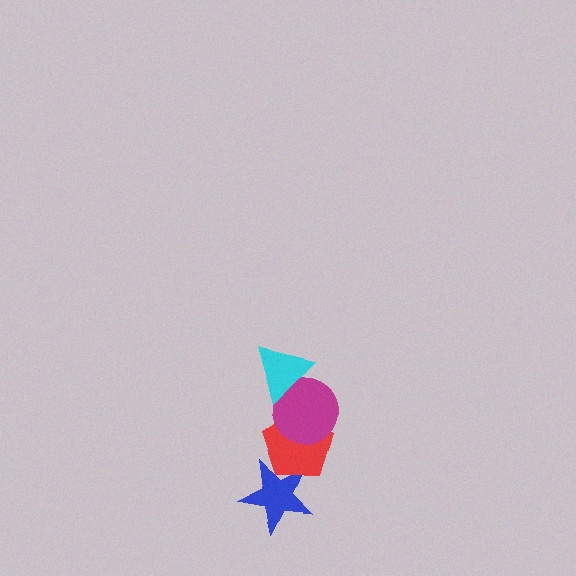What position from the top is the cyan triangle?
The cyan triangle is 1st from the top.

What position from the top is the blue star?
The blue star is 4th from the top.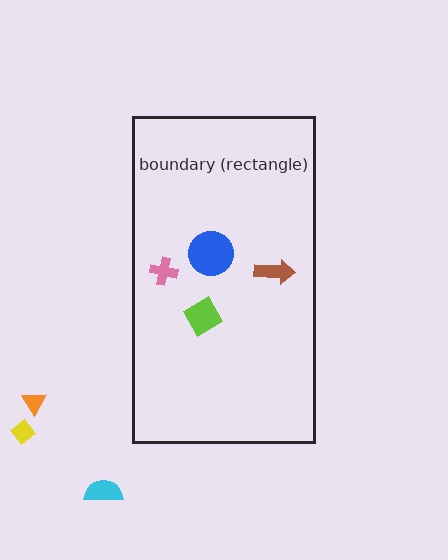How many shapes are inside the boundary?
4 inside, 3 outside.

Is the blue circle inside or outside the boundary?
Inside.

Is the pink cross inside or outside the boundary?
Inside.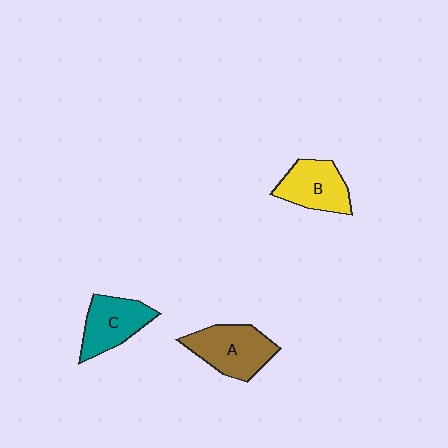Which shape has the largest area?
Shape A (brown).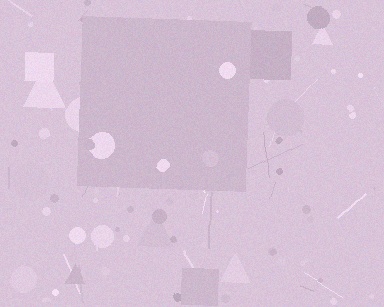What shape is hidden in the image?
A square is hidden in the image.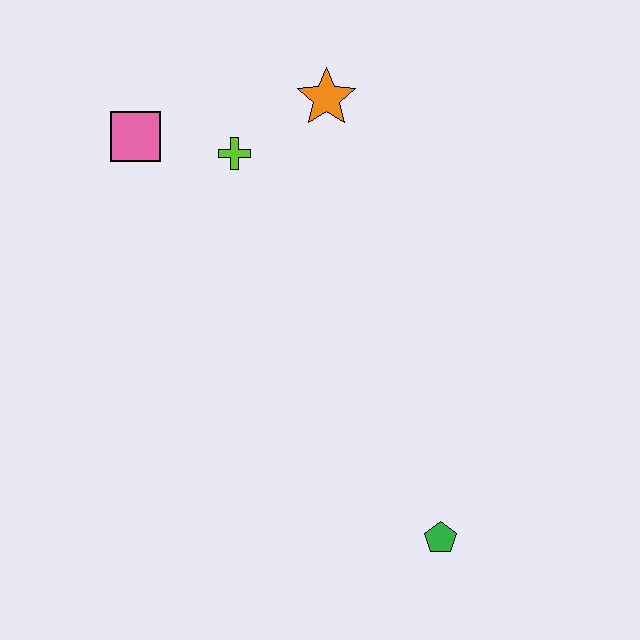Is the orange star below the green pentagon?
No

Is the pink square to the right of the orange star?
No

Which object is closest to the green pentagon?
The lime cross is closest to the green pentagon.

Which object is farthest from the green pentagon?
The pink square is farthest from the green pentagon.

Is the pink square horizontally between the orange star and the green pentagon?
No